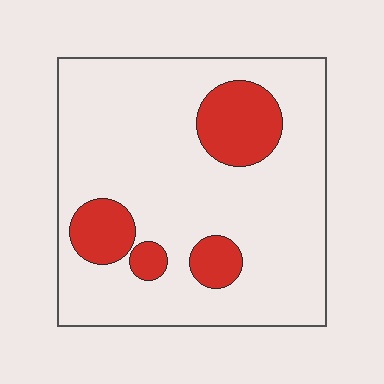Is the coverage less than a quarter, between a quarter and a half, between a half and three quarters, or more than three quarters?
Less than a quarter.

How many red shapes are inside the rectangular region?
4.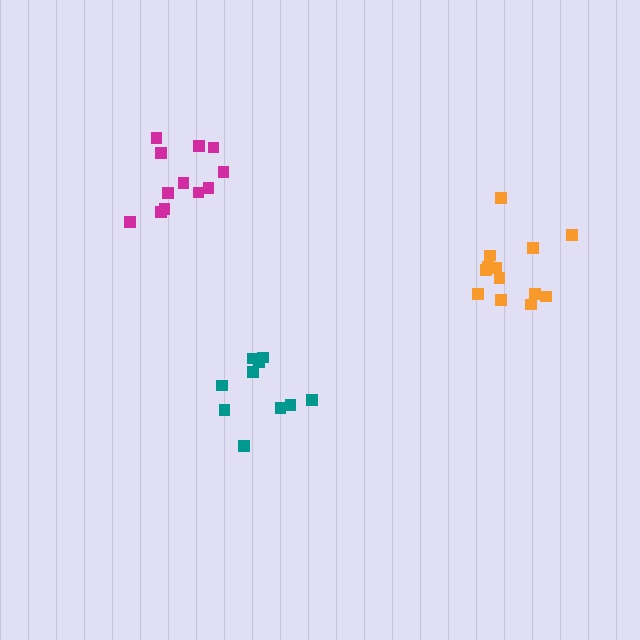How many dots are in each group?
Group 1: 12 dots, Group 2: 10 dots, Group 3: 13 dots (35 total).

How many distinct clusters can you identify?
There are 3 distinct clusters.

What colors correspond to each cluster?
The clusters are colored: magenta, teal, orange.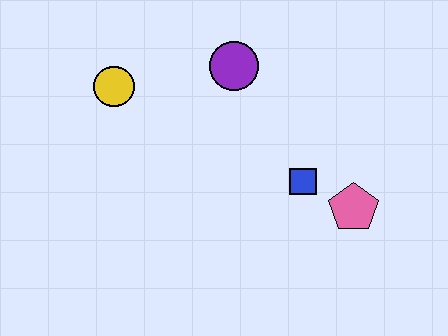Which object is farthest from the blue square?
The yellow circle is farthest from the blue square.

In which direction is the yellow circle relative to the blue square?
The yellow circle is to the left of the blue square.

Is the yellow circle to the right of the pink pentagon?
No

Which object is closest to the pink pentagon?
The blue square is closest to the pink pentagon.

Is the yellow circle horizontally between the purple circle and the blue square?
No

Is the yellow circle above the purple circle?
No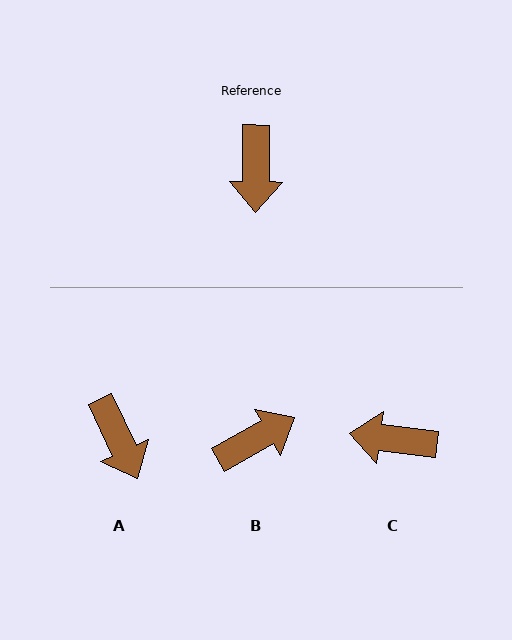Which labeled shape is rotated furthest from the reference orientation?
B, about 119 degrees away.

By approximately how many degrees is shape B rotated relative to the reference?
Approximately 119 degrees counter-clockwise.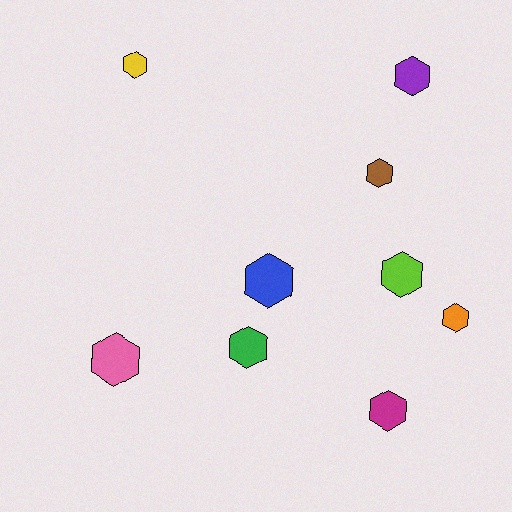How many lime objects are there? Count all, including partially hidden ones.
There is 1 lime object.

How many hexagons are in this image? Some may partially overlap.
There are 9 hexagons.